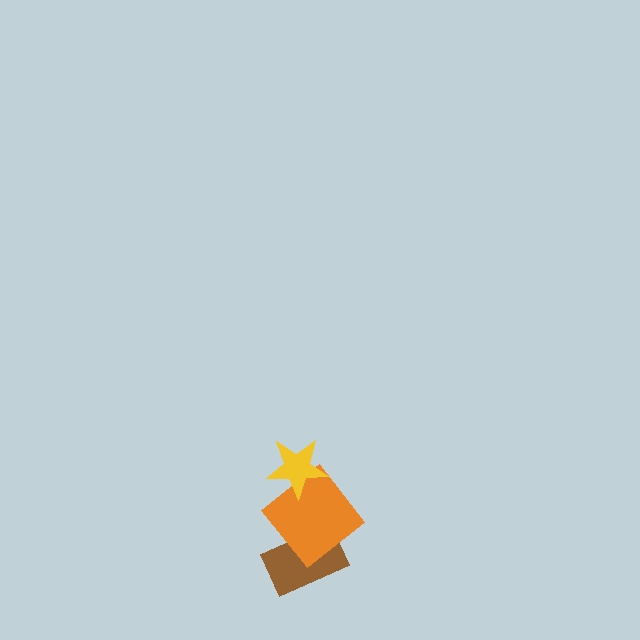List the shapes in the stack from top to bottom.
From top to bottom: the yellow star, the orange diamond, the brown rectangle.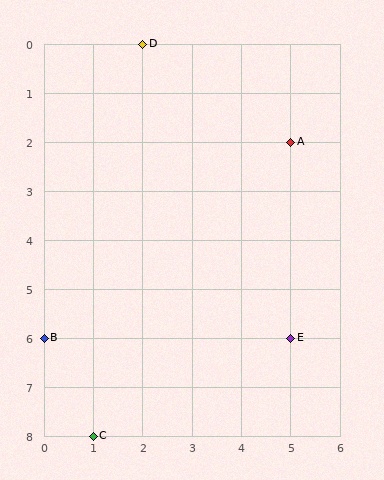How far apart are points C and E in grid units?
Points C and E are 4 columns and 2 rows apart (about 4.5 grid units diagonally).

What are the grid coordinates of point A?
Point A is at grid coordinates (5, 2).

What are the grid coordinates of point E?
Point E is at grid coordinates (5, 6).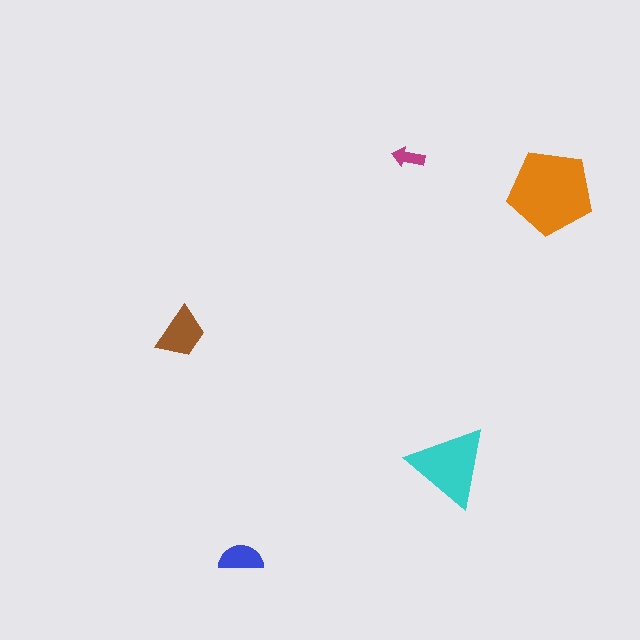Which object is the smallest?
The magenta arrow.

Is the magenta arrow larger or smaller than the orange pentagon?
Smaller.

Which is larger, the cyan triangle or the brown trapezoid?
The cyan triangle.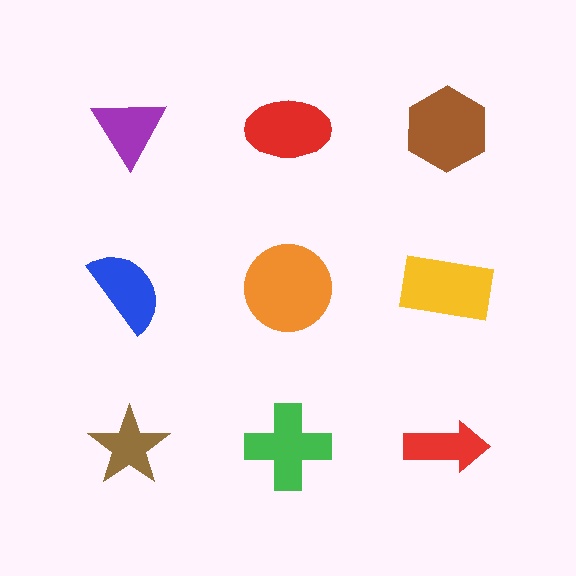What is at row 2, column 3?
A yellow rectangle.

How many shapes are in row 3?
3 shapes.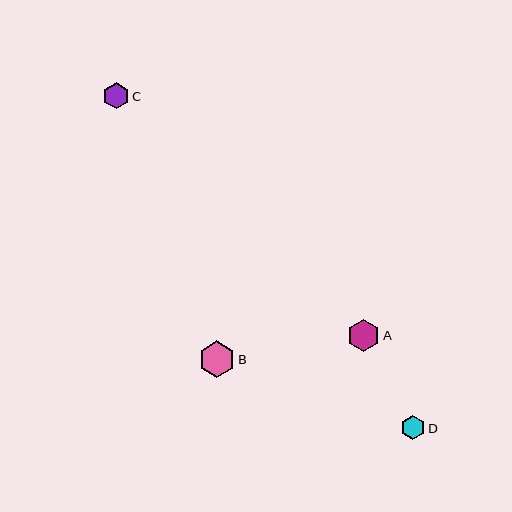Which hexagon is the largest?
Hexagon B is the largest with a size of approximately 37 pixels.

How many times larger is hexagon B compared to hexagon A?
Hexagon B is approximately 1.1 times the size of hexagon A.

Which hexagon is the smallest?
Hexagon D is the smallest with a size of approximately 24 pixels.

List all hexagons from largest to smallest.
From largest to smallest: B, A, C, D.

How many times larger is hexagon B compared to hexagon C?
Hexagon B is approximately 1.4 times the size of hexagon C.